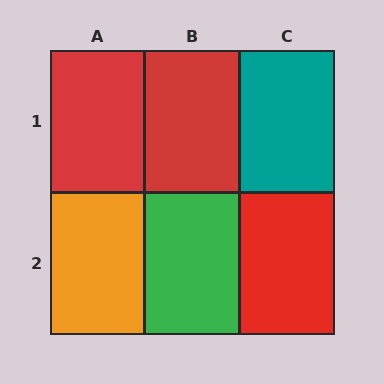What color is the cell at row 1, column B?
Red.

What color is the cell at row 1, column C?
Teal.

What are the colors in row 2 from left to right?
Orange, green, red.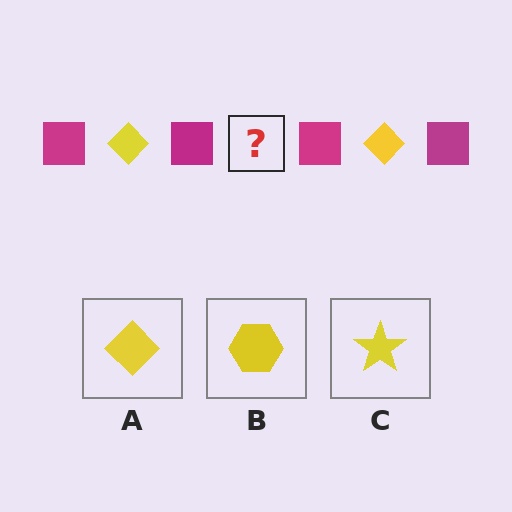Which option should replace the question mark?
Option A.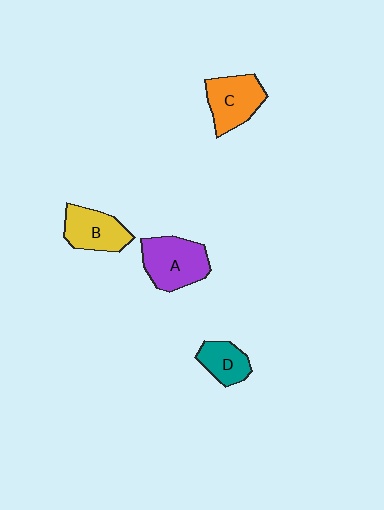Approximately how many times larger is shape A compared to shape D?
Approximately 1.7 times.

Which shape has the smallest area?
Shape D (teal).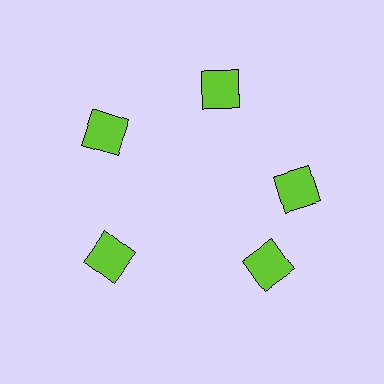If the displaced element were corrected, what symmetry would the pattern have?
It would have 5-fold rotational symmetry — the pattern would map onto itself every 72 degrees.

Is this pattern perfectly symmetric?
No. The 5 lime squares are arranged in a ring, but one element near the 5 o'clock position is rotated out of alignment along the ring, breaking the 5-fold rotational symmetry.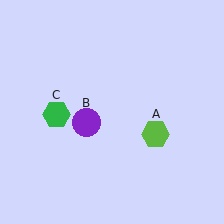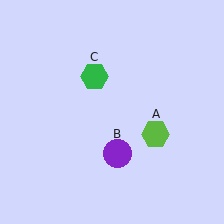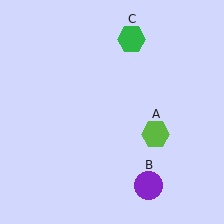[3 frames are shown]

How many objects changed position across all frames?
2 objects changed position: purple circle (object B), green hexagon (object C).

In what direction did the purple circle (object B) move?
The purple circle (object B) moved down and to the right.